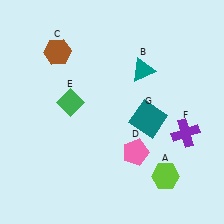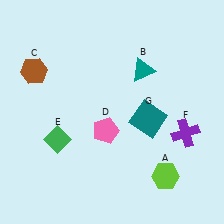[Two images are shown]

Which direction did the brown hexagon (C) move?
The brown hexagon (C) moved left.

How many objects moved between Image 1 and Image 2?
3 objects moved between the two images.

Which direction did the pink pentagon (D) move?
The pink pentagon (D) moved left.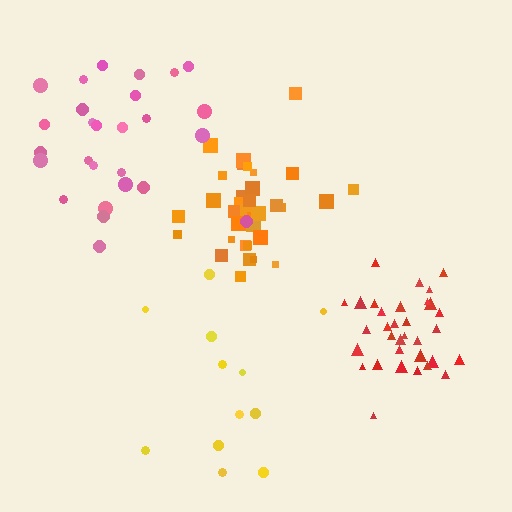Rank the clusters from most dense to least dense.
red, orange, pink, yellow.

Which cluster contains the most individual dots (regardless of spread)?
Orange (34).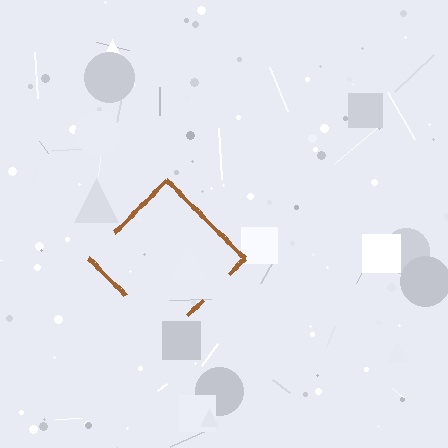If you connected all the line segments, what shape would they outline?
They would outline a diamond.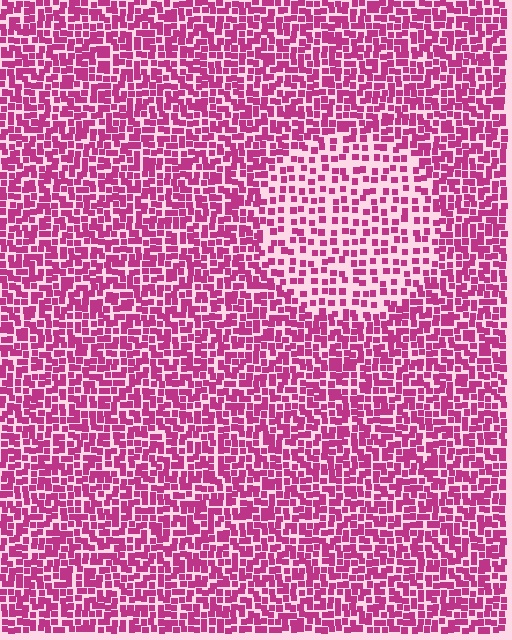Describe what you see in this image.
The image contains small magenta elements arranged at two different densities. A circle-shaped region is visible where the elements are less densely packed than the surrounding area.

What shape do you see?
I see a circle.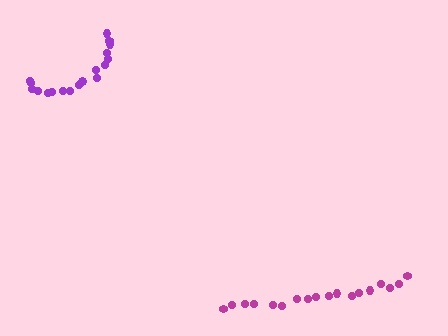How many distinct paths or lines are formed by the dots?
There are 2 distinct paths.